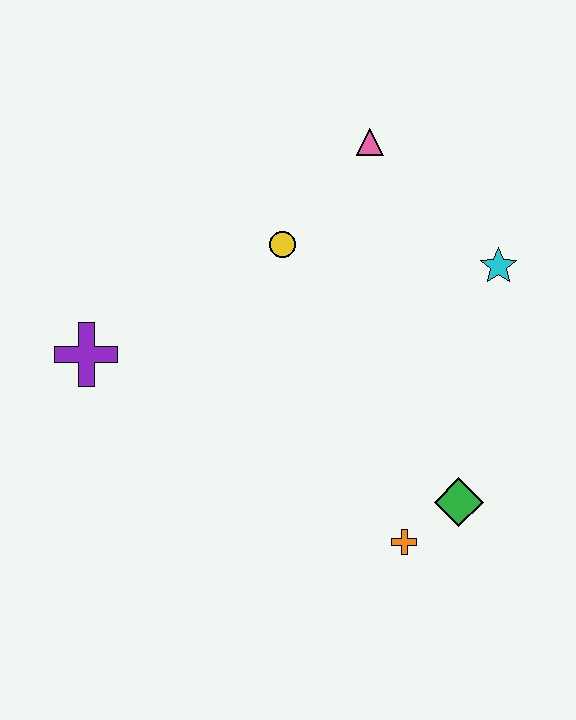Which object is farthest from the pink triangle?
The orange cross is farthest from the pink triangle.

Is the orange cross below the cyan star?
Yes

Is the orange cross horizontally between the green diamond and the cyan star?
No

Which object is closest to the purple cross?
The yellow circle is closest to the purple cross.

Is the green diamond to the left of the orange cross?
No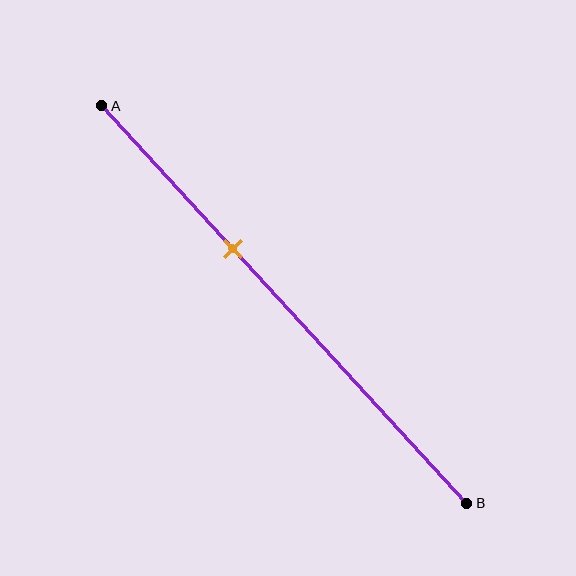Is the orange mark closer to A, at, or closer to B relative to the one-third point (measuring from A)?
The orange mark is approximately at the one-third point of segment AB.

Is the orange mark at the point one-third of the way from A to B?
Yes, the mark is approximately at the one-third point.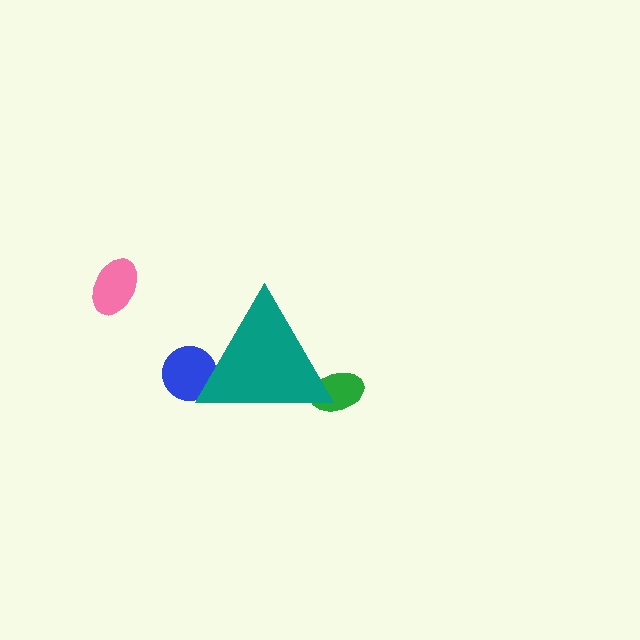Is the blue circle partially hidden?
Yes, the blue circle is partially hidden behind the teal triangle.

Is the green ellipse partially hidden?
Yes, the green ellipse is partially hidden behind the teal triangle.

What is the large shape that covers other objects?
A teal triangle.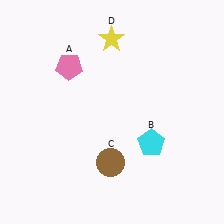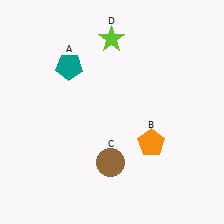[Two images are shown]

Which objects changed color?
A changed from pink to teal. B changed from cyan to orange. D changed from yellow to lime.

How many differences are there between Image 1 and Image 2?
There are 3 differences between the two images.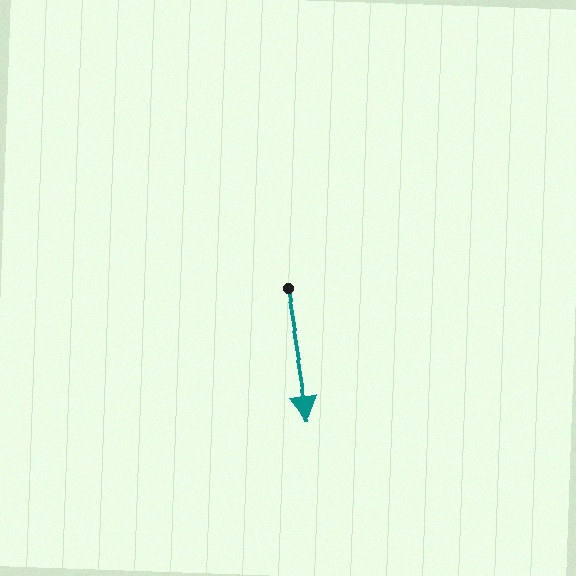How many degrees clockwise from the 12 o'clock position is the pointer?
Approximately 170 degrees.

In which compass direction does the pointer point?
South.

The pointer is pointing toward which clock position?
Roughly 6 o'clock.